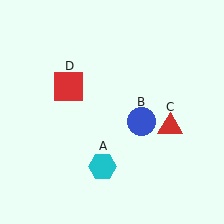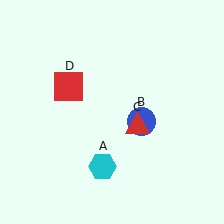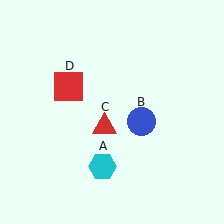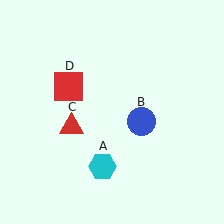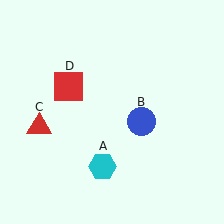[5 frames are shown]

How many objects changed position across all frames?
1 object changed position: red triangle (object C).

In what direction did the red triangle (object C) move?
The red triangle (object C) moved left.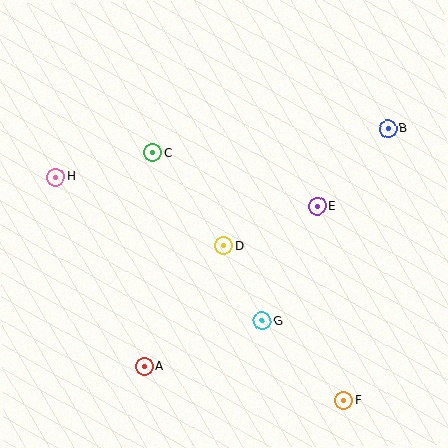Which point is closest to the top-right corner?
Point B is closest to the top-right corner.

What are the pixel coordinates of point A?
Point A is at (144, 367).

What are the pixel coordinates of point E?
Point E is at (317, 206).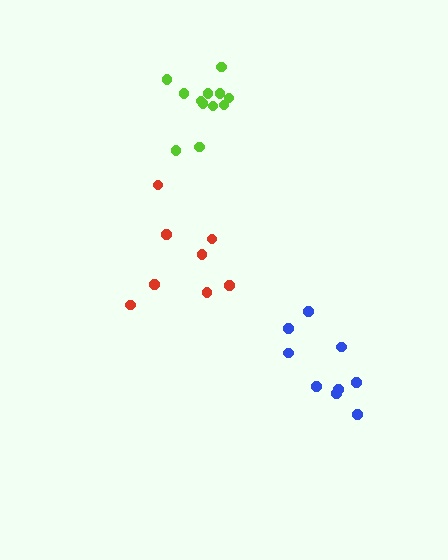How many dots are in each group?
Group 1: 8 dots, Group 2: 9 dots, Group 3: 12 dots (29 total).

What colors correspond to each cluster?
The clusters are colored: red, blue, lime.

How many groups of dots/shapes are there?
There are 3 groups.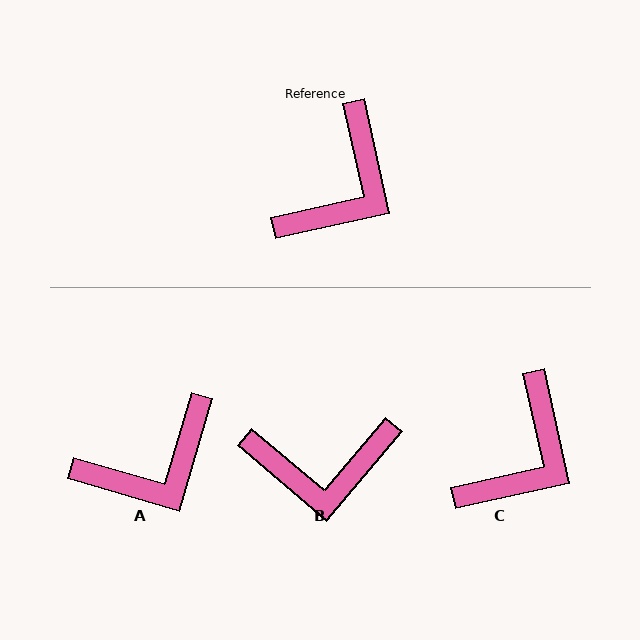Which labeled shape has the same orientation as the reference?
C.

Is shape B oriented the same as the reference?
No, it is off by about 53 degrees.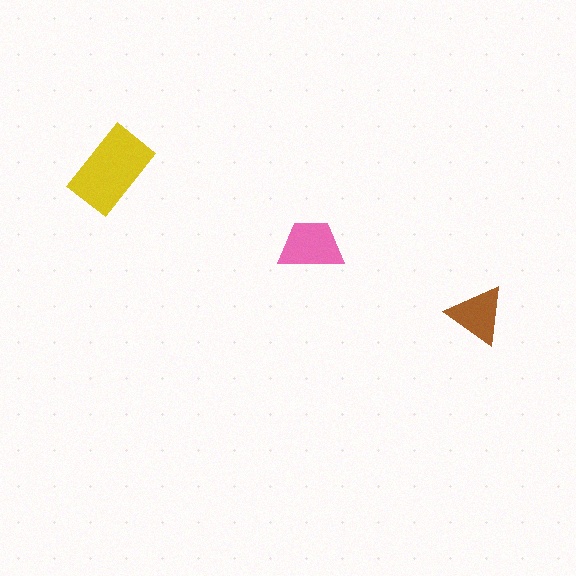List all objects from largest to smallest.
The yellow rectangle, the pink trapezoid, the brown triangle.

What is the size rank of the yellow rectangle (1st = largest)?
1st.